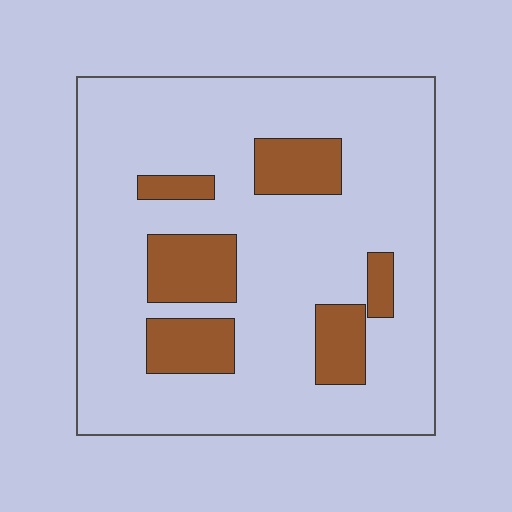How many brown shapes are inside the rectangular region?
6.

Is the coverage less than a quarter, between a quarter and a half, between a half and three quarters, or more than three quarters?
Less than a quarter.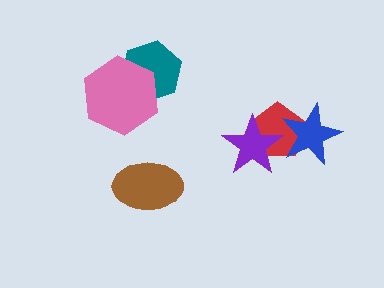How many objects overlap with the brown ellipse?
0 objects overlap with the brown ellipse.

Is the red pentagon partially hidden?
Yes, it is partially covered by another shape.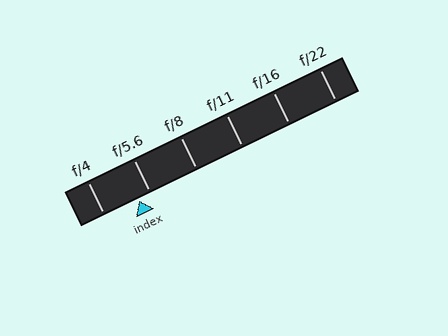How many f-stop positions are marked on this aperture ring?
There are 6 f-stop positions marked.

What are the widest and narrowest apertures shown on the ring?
The widest aperture shown is f/4 and the narrowest is f/22.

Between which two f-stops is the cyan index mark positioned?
The index mark is between f/4 and f/5.6.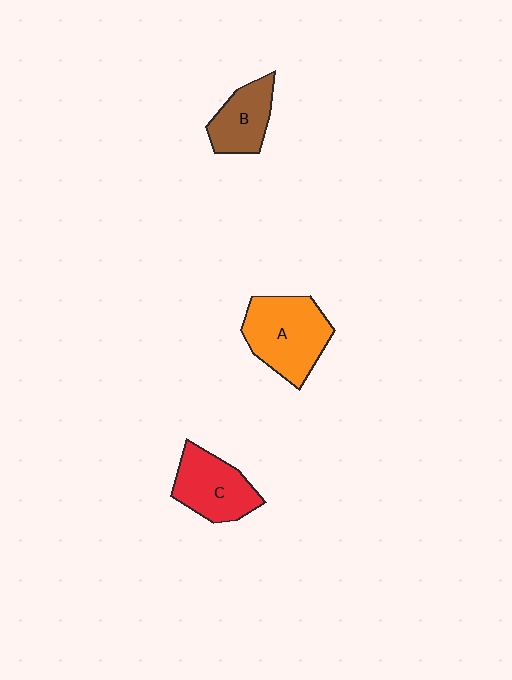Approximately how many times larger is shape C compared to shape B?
Approximately 1.3 times.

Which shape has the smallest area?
Shape B (brown).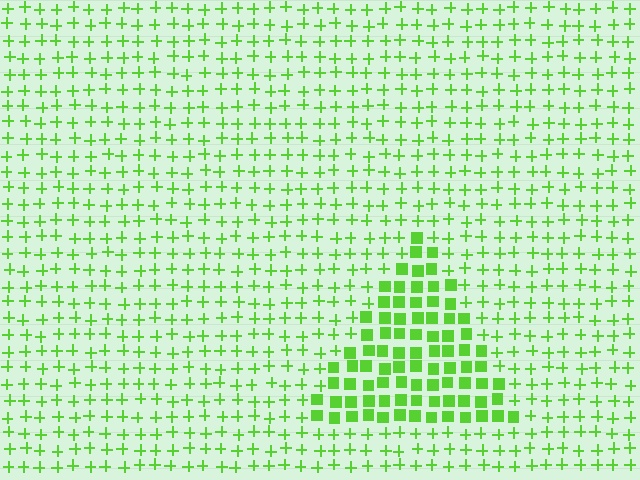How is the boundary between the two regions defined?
The boundary is defined by a change in element shape: squares inside vs. plus signs outside. All elements share the same color and spacing.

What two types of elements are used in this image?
The image uses squares inside the triangle region and plus signs outside it.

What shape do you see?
I see a triangle.